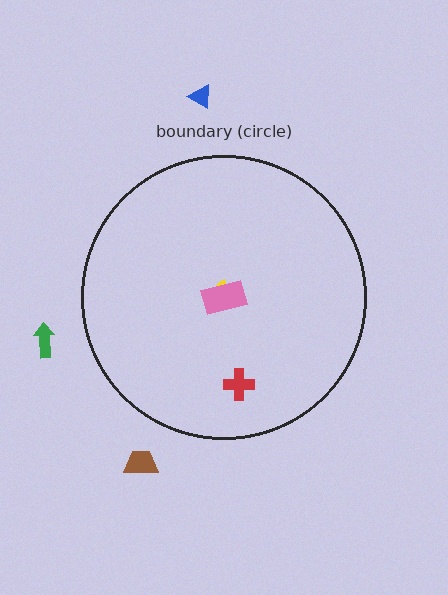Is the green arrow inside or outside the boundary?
Outside.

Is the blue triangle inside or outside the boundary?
Outside.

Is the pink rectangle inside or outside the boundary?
Inside.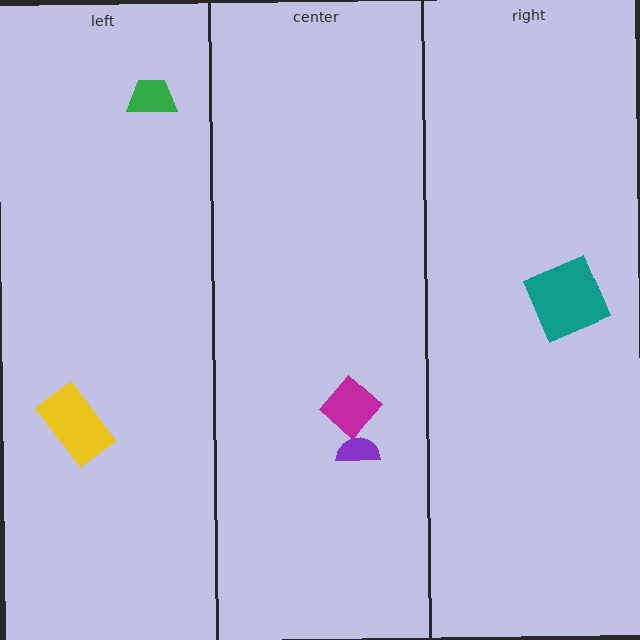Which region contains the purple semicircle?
The center region.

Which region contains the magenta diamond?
The center region.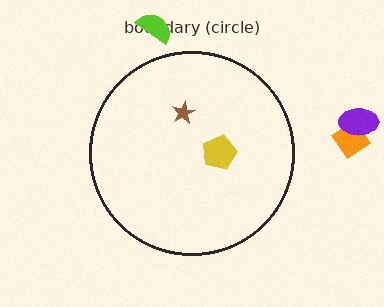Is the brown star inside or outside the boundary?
Inside.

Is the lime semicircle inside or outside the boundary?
Outside.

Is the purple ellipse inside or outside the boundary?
Outside.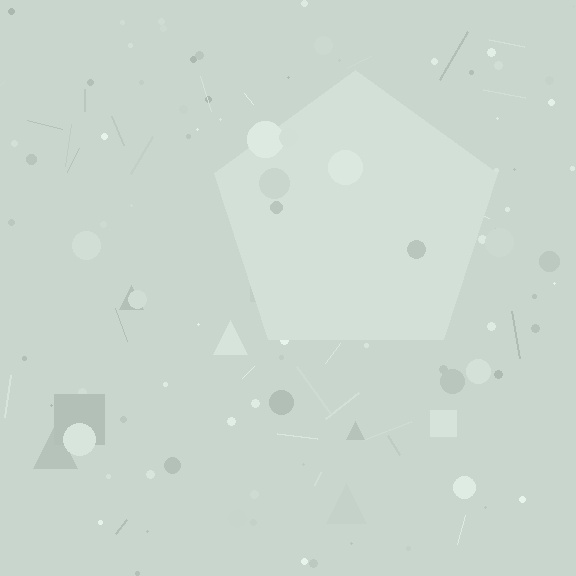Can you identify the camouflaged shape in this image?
The camouflaged shape is a pentagon.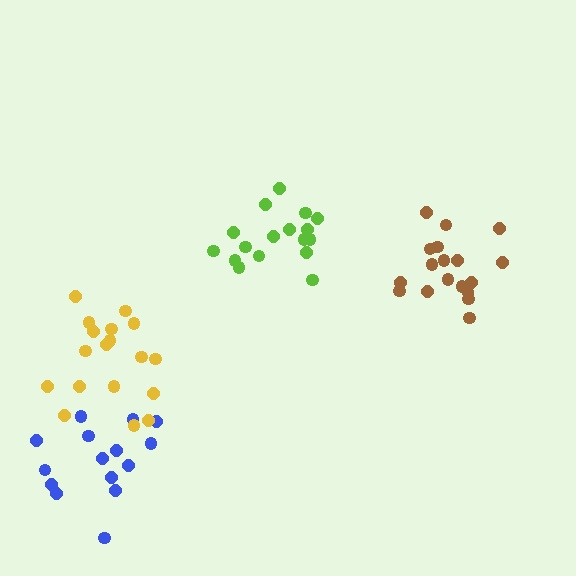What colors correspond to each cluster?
The clusters are colored: lime, blue, brown, yellow.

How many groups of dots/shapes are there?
There are 4 groups.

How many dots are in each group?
Group 1: 17 dots, Group 2: 15 dots, Group 3: 18 dots, Group 4: 18 dots (68 total).